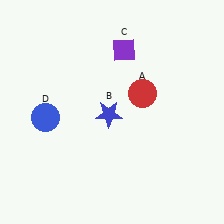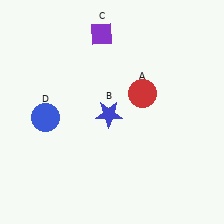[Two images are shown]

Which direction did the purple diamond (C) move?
The purple diamond (C) moved left.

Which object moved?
The purple diamond (C) moved left.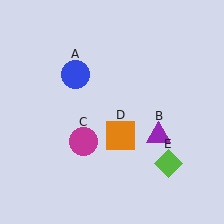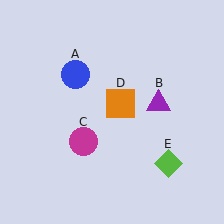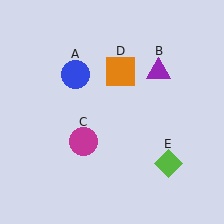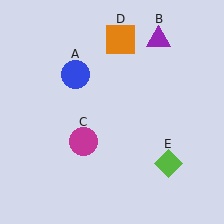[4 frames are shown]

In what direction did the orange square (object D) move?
The orange square (object D) moved up.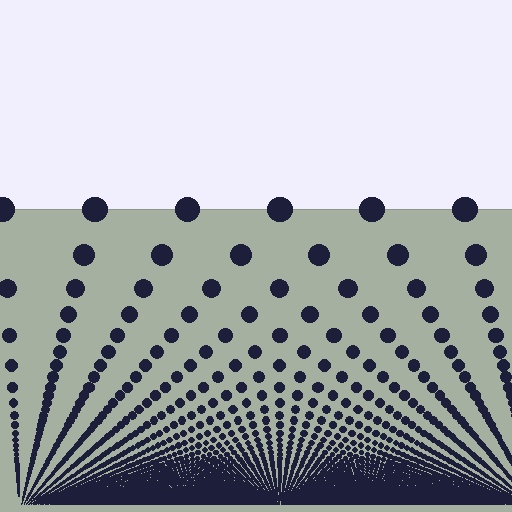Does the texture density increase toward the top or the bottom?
Density increases toward the bottom.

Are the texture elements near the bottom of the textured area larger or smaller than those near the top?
Smaller. The gradient is inverted — elements near the bottom are smaller and denser.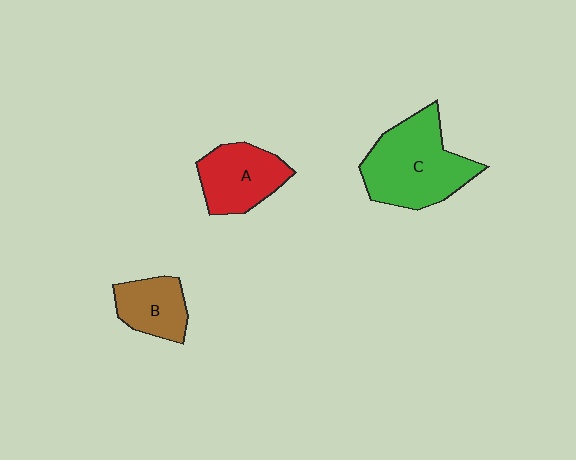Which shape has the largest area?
Shape C (green).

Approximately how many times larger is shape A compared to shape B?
Approximately 1.3 times.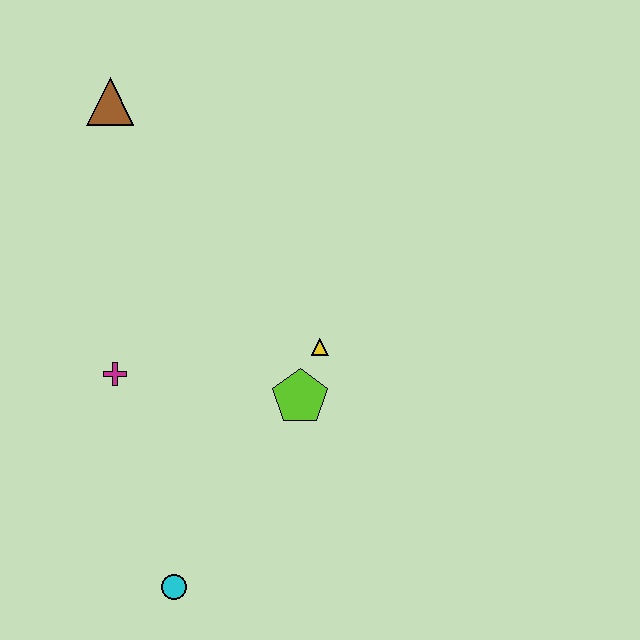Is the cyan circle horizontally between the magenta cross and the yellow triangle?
Yes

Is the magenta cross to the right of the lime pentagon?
No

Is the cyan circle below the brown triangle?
Yes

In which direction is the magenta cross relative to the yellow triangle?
The magenta cross is to the left of the yellow triangle.